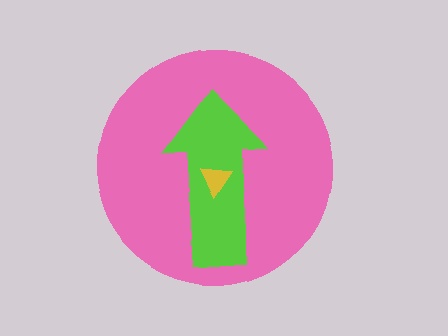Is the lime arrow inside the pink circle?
Yes.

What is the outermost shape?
The pink circle.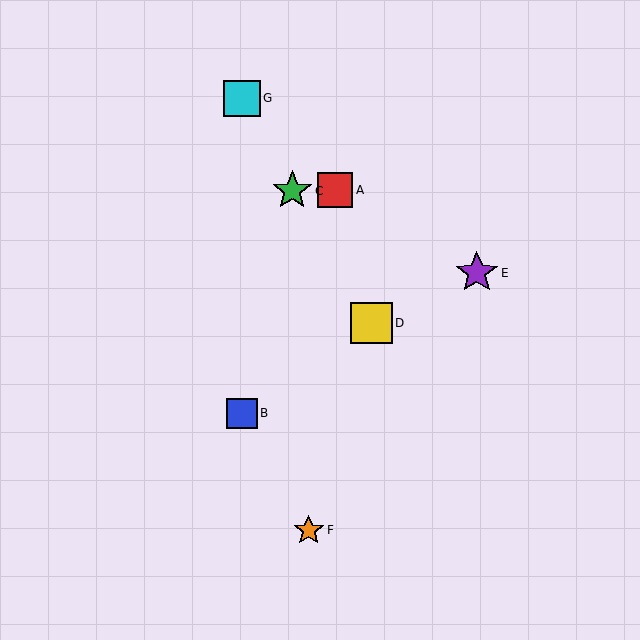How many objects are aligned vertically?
2 objects (B, G) are aligned vertically.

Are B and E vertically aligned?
No, B is at x≈242 and E is at x≈477.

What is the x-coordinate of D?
Object D is at x≈372.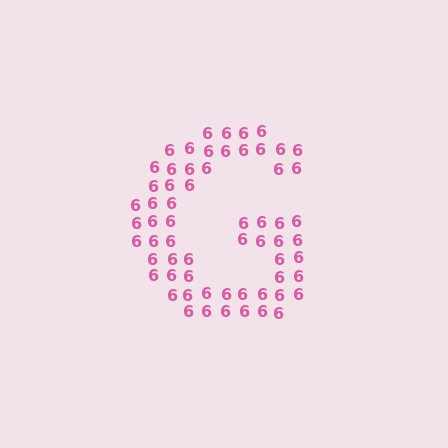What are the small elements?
The small elements are digit 6's.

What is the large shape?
The large shape is the letter G.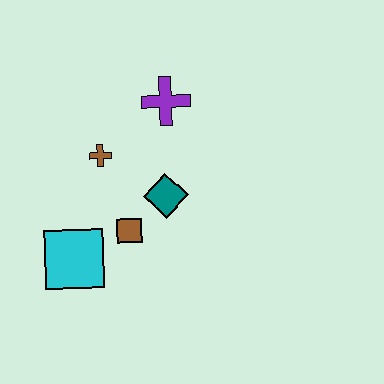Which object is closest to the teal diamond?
The brown square is closest to the teal diamond.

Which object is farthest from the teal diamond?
The cyan square is farthest from the teal diamond.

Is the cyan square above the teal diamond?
No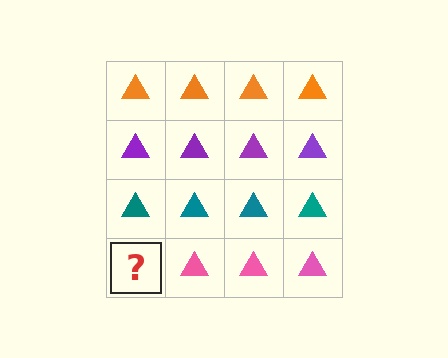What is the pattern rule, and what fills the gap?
The rule is that each row has a consistent color. The gap should be filled with a pink triangle.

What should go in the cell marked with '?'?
The missing cell should contain a pink triangle.